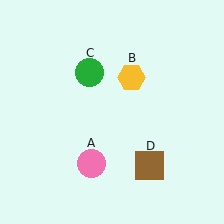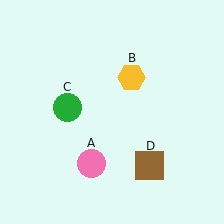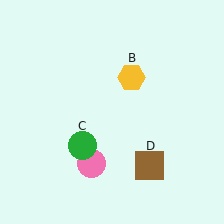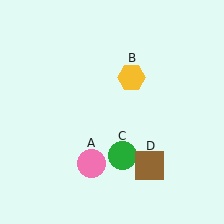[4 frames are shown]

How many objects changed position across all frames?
1 object changed position: green circle (object C).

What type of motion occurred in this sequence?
The green circle (object C) rotated counterclockwise around the center of the scene.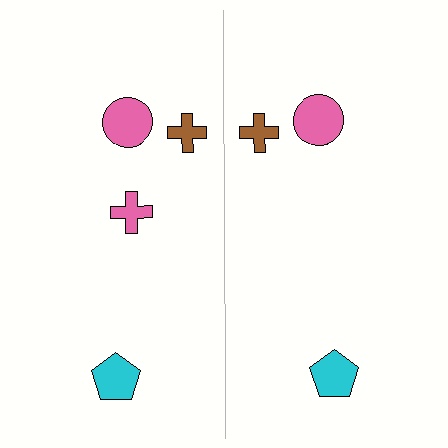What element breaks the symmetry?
A pink cross is missing from the right side.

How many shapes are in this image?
There are 7 shapes in this image.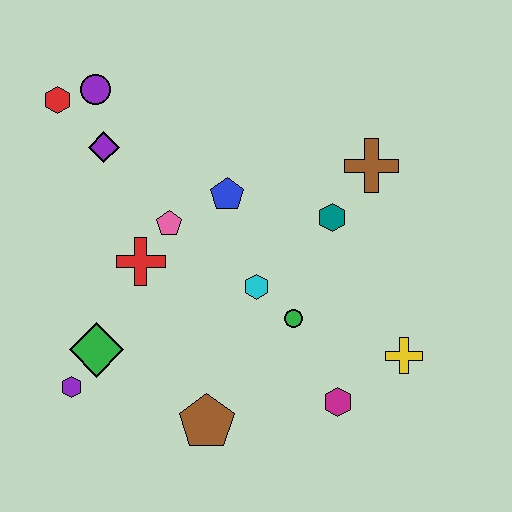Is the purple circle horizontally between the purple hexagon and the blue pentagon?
Yes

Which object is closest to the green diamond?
The purple hexagon is closest to the green diamond.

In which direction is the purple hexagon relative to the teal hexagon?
The purple hexagon is to the left of the teal hexagon.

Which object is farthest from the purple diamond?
The yellow cross is farthest from the purple diamond.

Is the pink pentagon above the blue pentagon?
No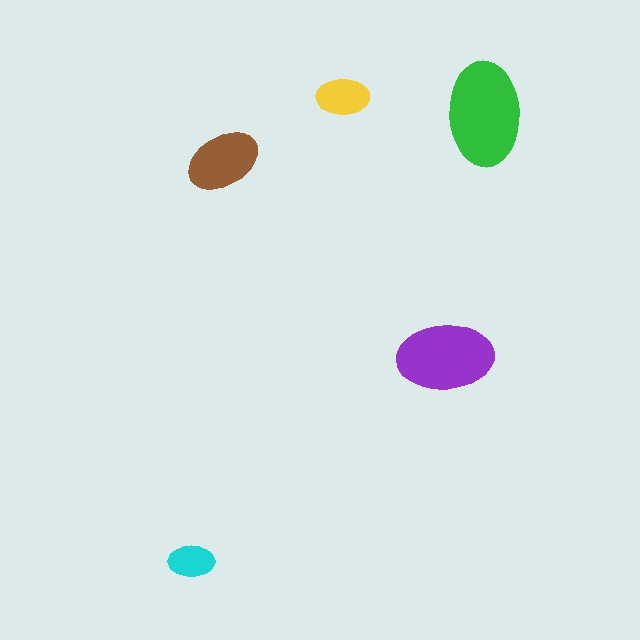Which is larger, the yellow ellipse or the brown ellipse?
The brown one.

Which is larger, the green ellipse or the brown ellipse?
The green one.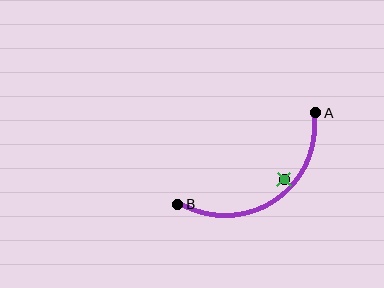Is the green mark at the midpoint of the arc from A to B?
No — the green mark does not lie on the arc at all. It sits slightly inside the curve.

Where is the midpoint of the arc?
The arc midpoint is the point on the curve farthest from the straight line joining A and B. It sits below that line.